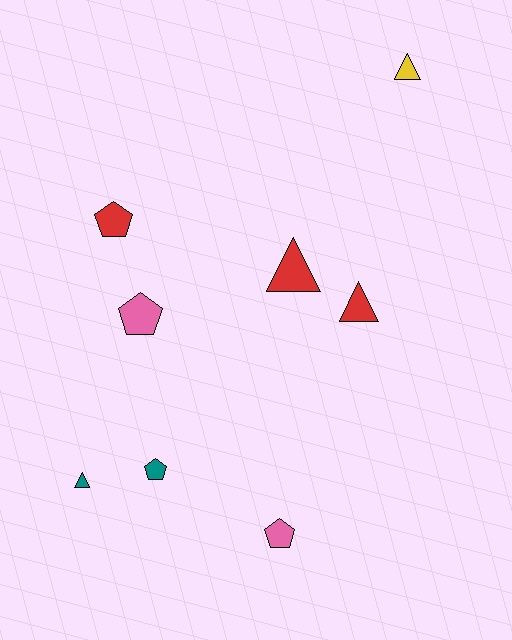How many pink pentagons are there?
There are 2 pink pentagons.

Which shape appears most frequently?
Triangle, with 4 objects.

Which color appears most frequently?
Red, with 3 objects.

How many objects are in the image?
There are 8 objects.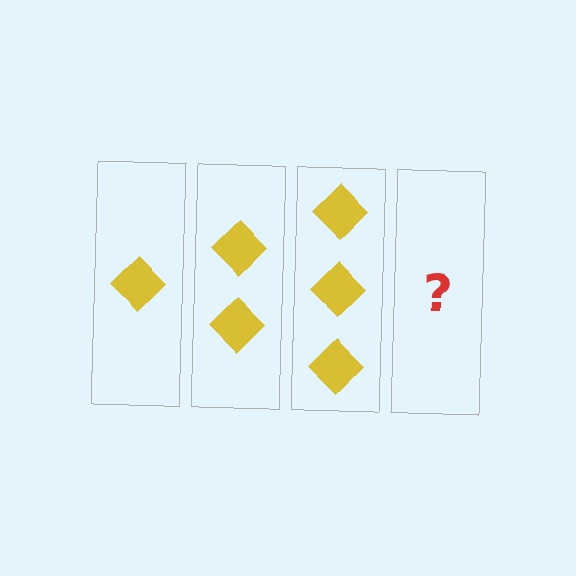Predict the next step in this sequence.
The next step is 4 diamonds.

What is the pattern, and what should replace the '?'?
The pattern is that each step adds one more diamond. The '?' should be 4 diamonds.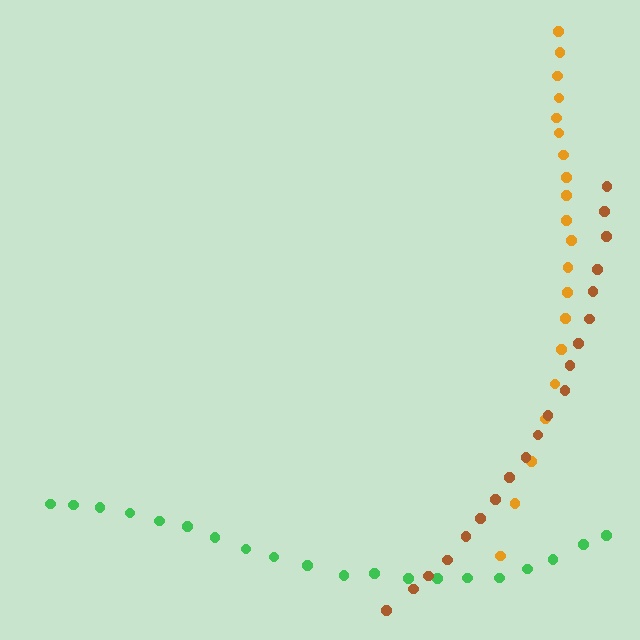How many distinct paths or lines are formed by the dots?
There are 3 distinct paths.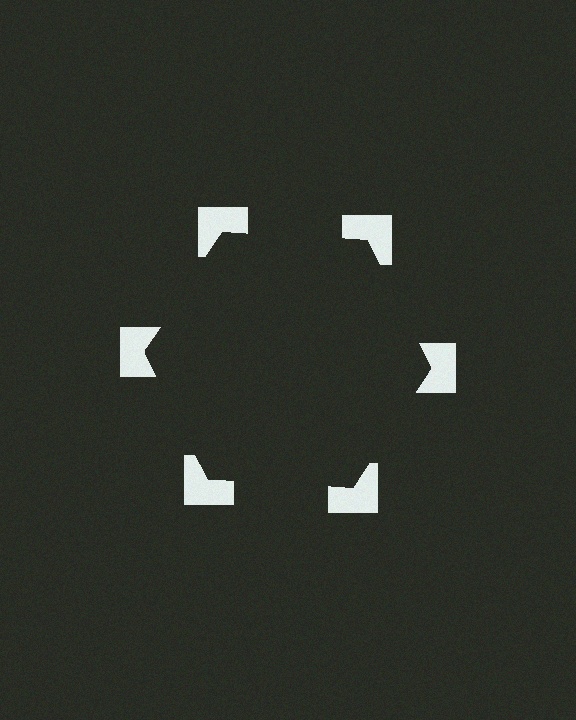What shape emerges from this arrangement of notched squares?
An illusory hexagon — its edges are inferred from the aligned wedge cuts in the notched squares, not physically drawn.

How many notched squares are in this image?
There are 6 — one at each vertex of the illusory hexagon.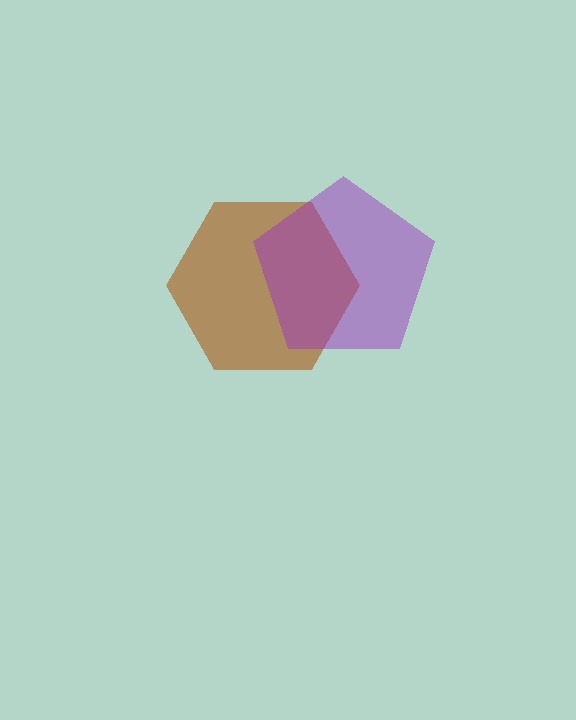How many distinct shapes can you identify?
There are 2 distinct shapes: a brown hexagon, a purple pentagon.